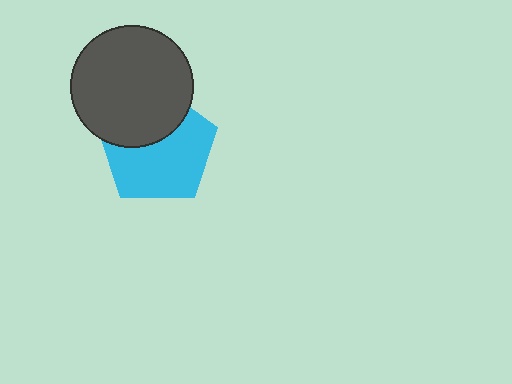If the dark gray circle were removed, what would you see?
You would see the complete cyan pentagon.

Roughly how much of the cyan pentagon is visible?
About half of it is visible (roughly 63%).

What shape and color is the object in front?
The object in front is a dark gray circle.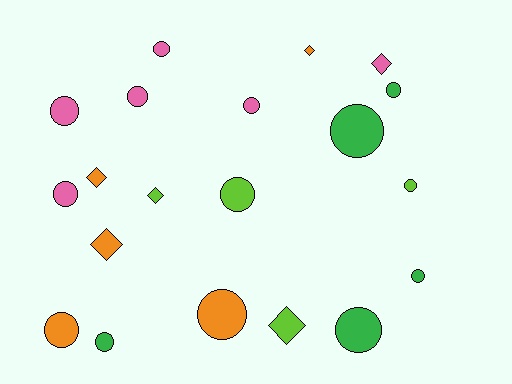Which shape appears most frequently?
Circle, with 14 objects.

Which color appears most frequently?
Pink, with 6 objects.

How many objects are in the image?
There are 20 objects.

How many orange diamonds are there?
There are 3 orange diamonds.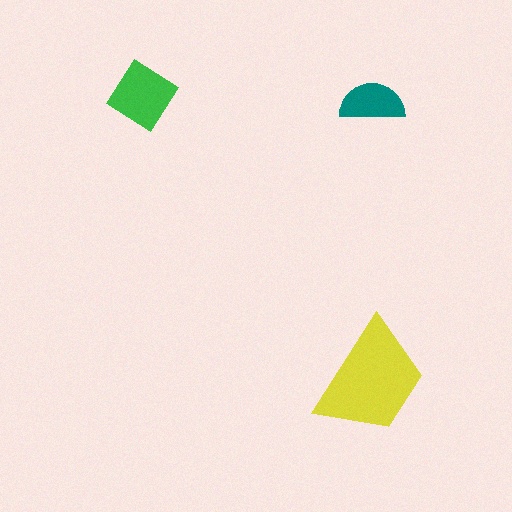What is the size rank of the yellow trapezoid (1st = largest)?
1st.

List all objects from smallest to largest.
The teal semicircle, the green diamond, the yellow trapezoid.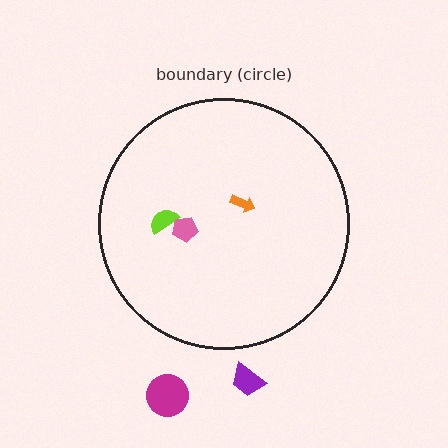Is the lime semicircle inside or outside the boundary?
Inside.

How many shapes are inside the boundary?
3 inside, 2 outside.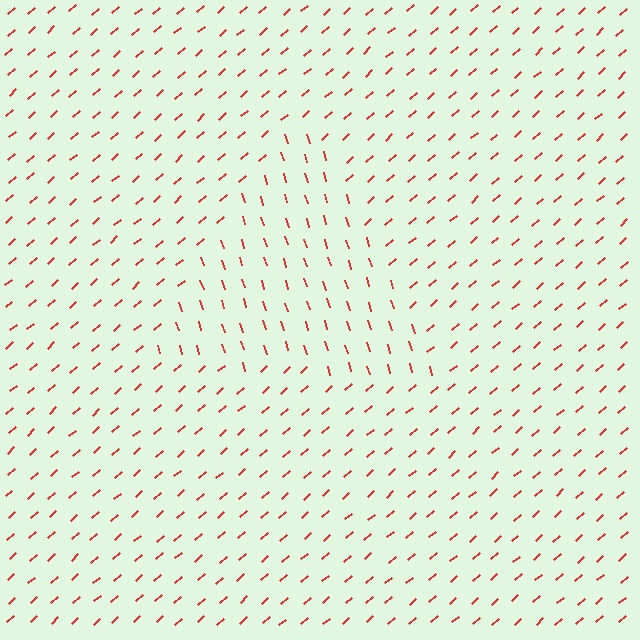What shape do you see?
I see a triangle.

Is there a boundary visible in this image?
Yes, there is a texture boundary formed by a change in line orientation.